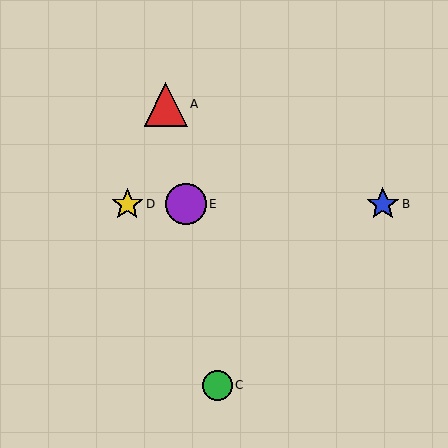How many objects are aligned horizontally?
3 objects (B, D, E) are aligned horizontally.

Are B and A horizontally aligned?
No, B is at y≈204 and A is at y≈104.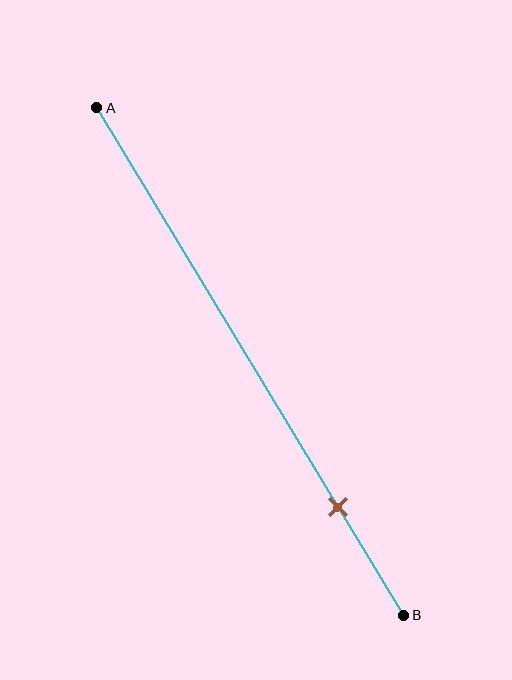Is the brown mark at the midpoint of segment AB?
No, the mark is at about 80% from A, not at the 50% midpoint.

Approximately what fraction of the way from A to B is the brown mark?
The brown mark is approximately 80% of the way from A to B.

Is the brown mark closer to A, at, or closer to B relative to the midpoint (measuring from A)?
The brown mark is closer to point B than the midpoint of segment AB.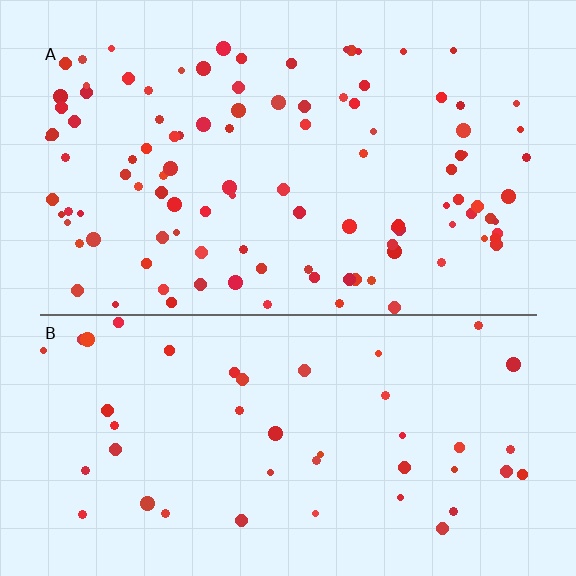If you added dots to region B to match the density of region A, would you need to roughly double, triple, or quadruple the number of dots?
Approximately double.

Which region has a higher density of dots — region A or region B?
A (the top).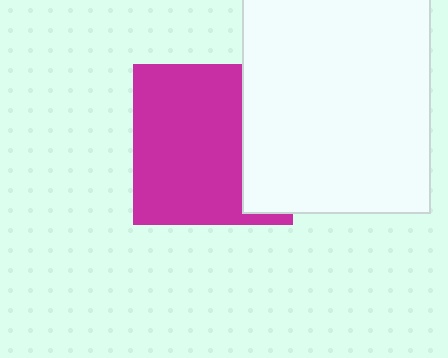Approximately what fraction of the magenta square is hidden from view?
Roughly 30% of the magenta square is hidden behind the white rectangle.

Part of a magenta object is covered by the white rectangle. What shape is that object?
It is a square.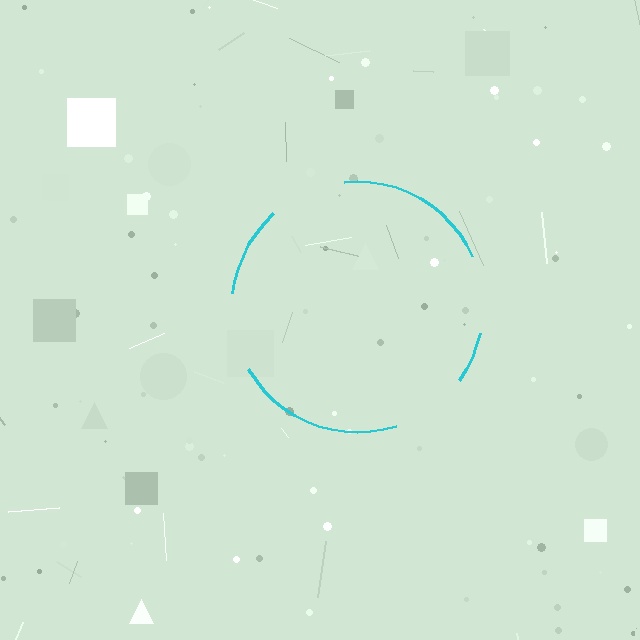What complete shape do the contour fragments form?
The contour fragments form a circle.